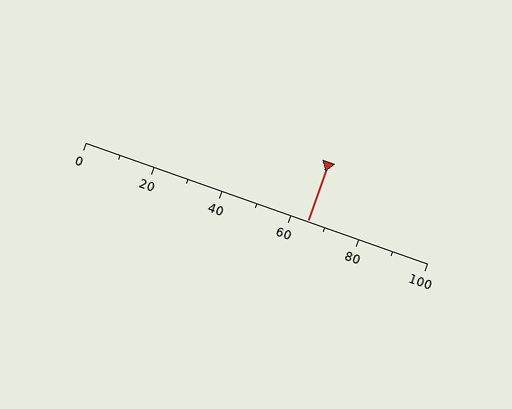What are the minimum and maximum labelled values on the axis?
The axis runs from 0 to 100.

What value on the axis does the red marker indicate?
The marker indicates approximately 65.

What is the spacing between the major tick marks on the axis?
The major ticks are spaced 20 apart.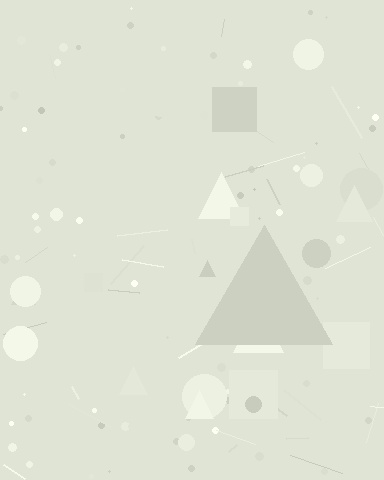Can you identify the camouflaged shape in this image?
The camouflaged shape is a triangle.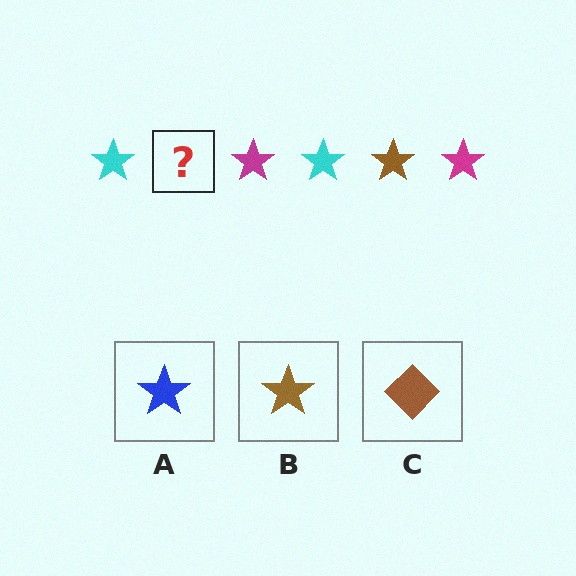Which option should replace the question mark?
Option B.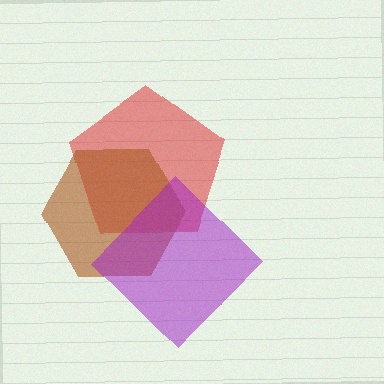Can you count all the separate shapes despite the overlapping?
Yes, there are 3 separate shapes.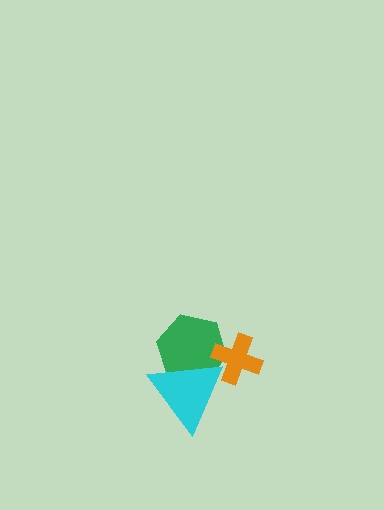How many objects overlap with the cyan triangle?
2 objects overlap with the cyan triangle.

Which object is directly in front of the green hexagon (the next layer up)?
The cyan triangle is directly in front of the green hexagon.